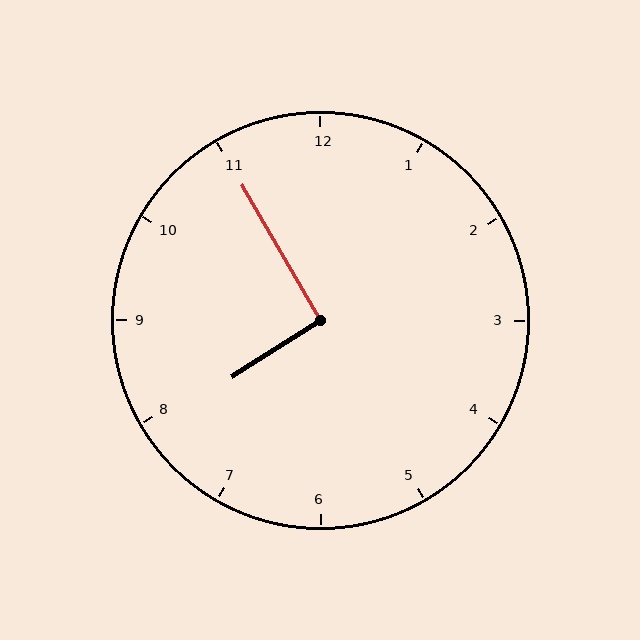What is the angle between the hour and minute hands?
Approximately 92 degrees.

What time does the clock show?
7:55.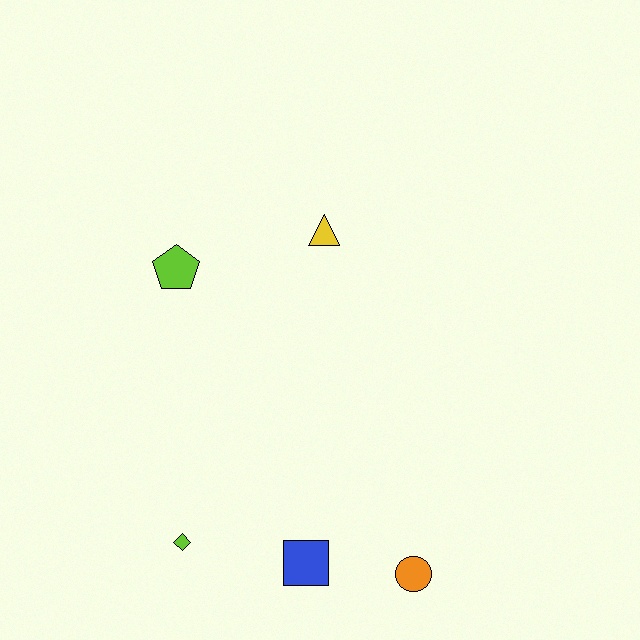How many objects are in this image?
There are 5 objects.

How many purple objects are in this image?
There are no purple objects.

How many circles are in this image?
There is 1 circle.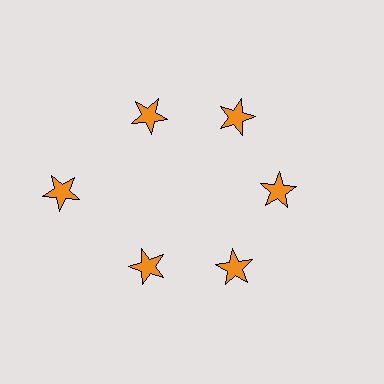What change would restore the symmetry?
The symmetry would be restored by moving it inward, back onto the ring so that all 6 stars sit at equal angles and equal distance from the center.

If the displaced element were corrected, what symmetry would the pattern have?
It would have 6-fold rotational symmetry — the pattern would map onto itself every 60 degrees.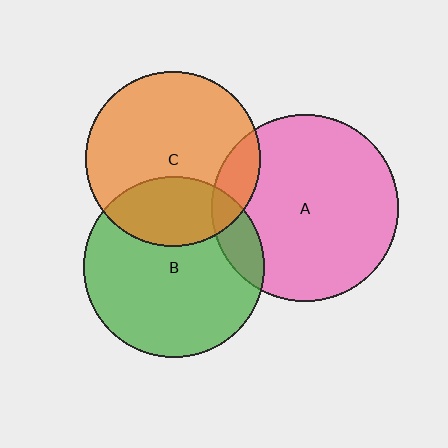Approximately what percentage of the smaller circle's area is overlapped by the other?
Approximately 30%.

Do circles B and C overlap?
Yes.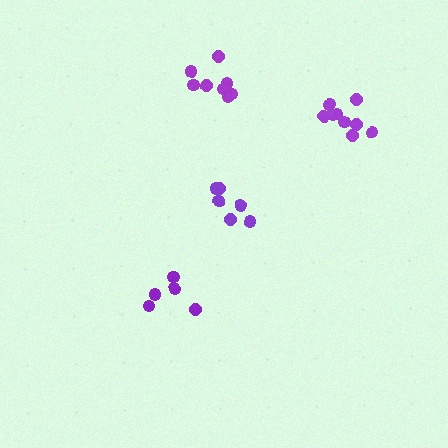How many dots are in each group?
Group 1: 9 dots, Group 2: 9 dots, Group 3: 5 dots, Group 4: 6 dots (29 total).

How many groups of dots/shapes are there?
There are 4 groups.